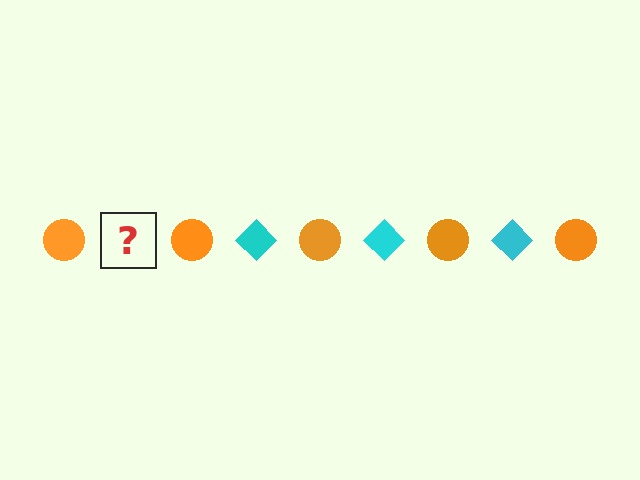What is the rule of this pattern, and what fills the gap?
The rule is that the pattern alternates between orange circle and cyan diamond. The gap should be filled with a cyan diamond.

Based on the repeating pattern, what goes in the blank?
The blank should be a cyan diamond.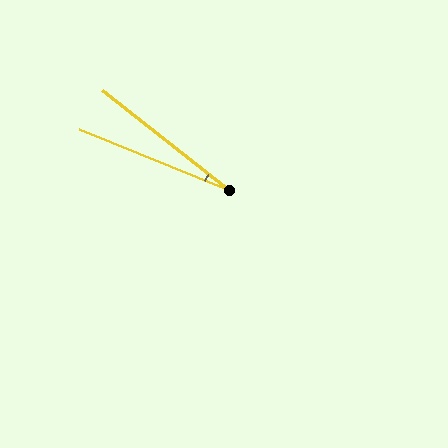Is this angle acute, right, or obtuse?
It is acute.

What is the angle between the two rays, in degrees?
Approximately 16 degrees.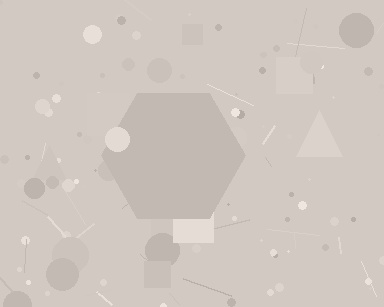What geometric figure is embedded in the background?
A hexagon is embedded in the background.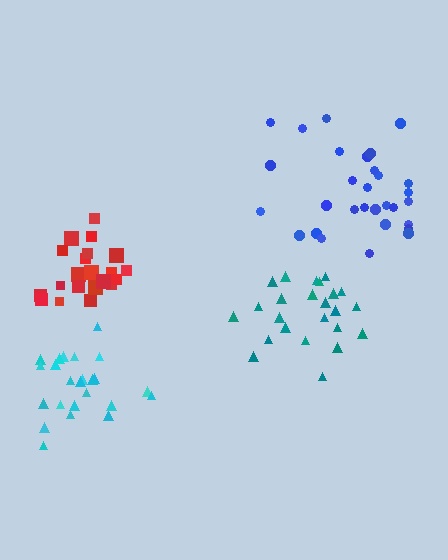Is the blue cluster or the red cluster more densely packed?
Red.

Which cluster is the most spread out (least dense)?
Blue.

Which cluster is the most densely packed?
Red.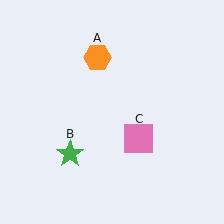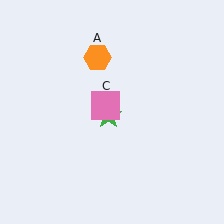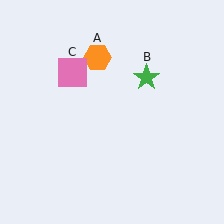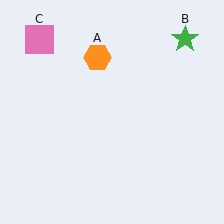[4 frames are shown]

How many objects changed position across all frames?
2 objects changed position: green star (object B), pink square (object C).